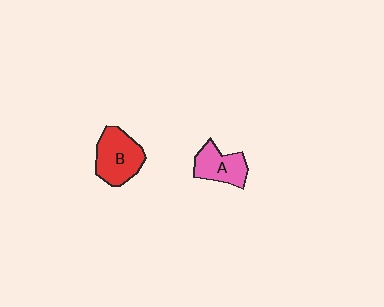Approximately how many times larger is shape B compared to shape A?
Approximately 1.3 times.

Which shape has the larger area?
Shape B (red).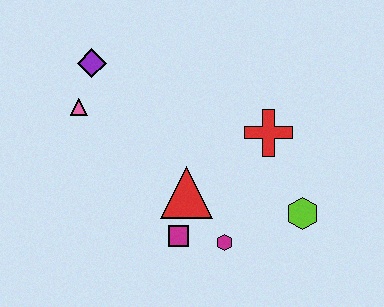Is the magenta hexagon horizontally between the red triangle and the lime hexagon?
Yes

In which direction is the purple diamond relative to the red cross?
The purple diamond is to the left of the red cross.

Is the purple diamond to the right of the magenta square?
No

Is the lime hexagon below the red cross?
Yes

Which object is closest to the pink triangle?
The purple diamond is closest to the pink triangle.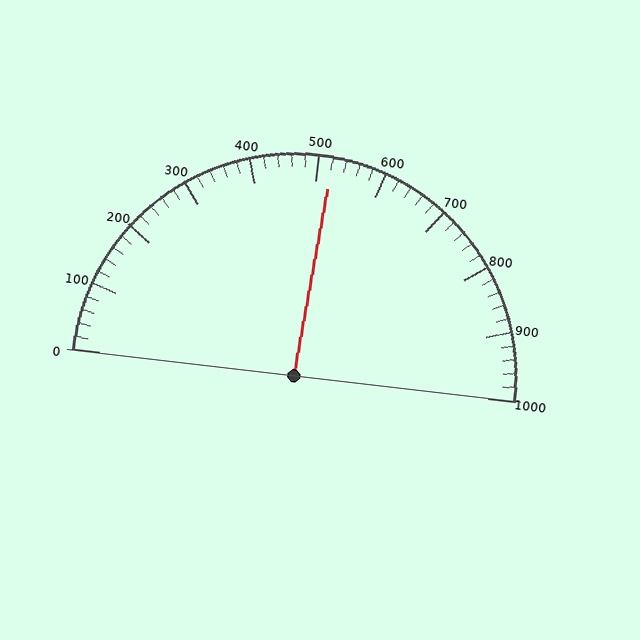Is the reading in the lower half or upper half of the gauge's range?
The reading is in the upper half of the range (0 to 1000).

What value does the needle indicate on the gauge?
The needle indicates approximately 520.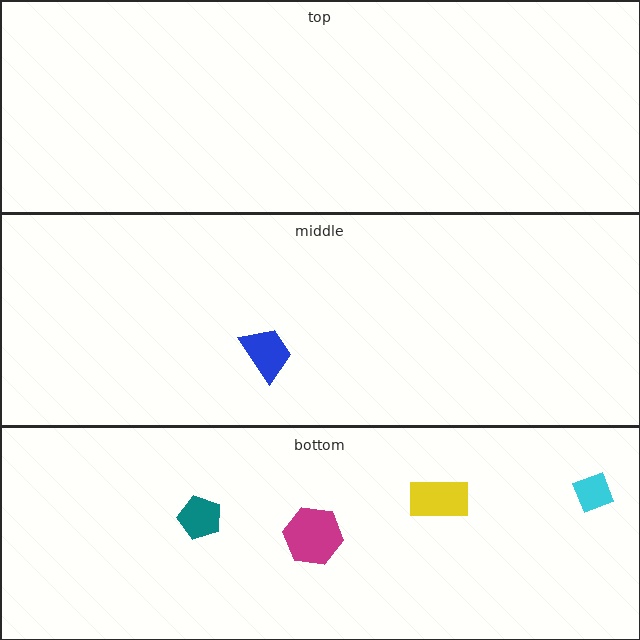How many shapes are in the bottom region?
4.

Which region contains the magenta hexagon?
The bottom region.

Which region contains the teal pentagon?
The bottom region.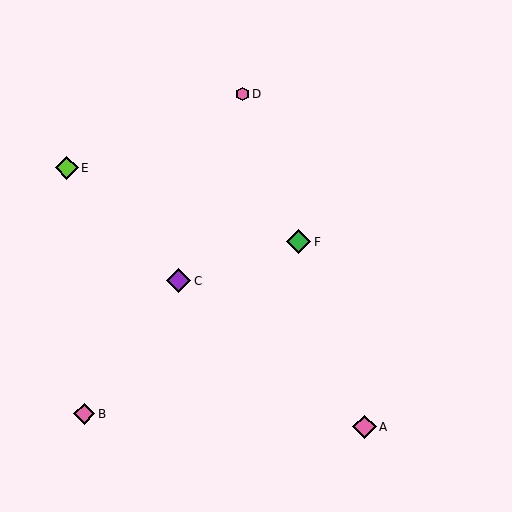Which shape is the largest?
The green diamond (labeled F) is the largest.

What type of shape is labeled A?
Shape A is a pink diamond.